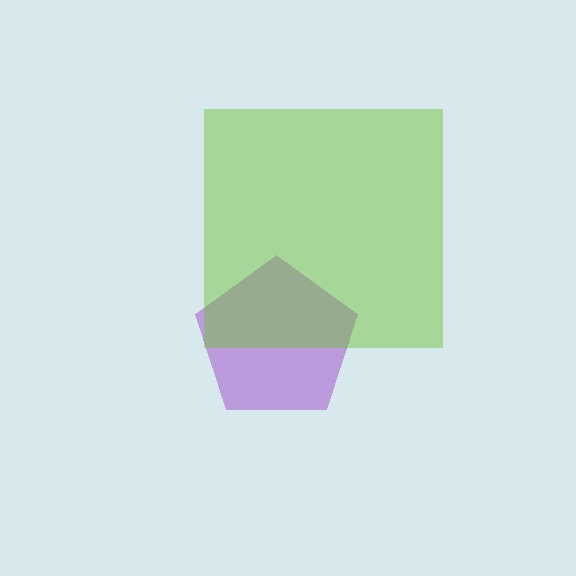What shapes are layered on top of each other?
The layered shapes are: a purple pentagon, a lime square.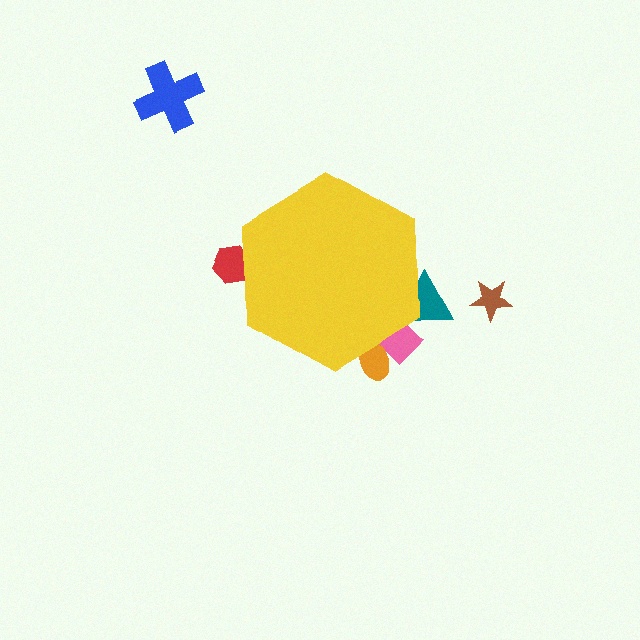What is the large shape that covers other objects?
A yellow hexagon.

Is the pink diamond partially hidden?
Yes, the pink diamond is partially hidden behind the yellow hexagon.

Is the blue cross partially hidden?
No, the blue cross is fully visible.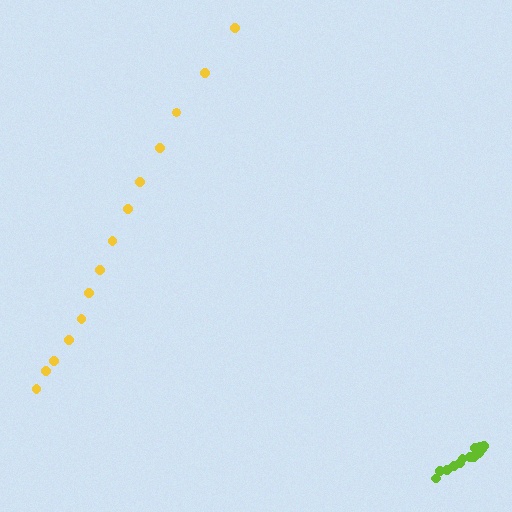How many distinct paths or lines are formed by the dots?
There are 2 distinct paths.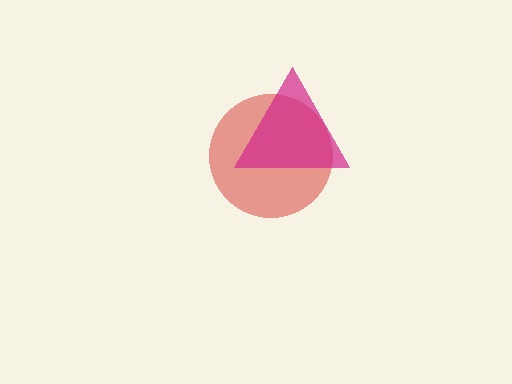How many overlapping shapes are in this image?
There are 2 overlapping shapes in the image.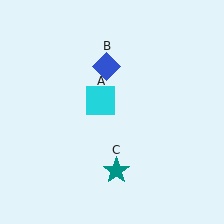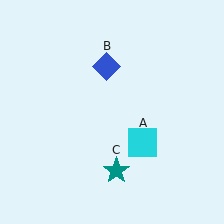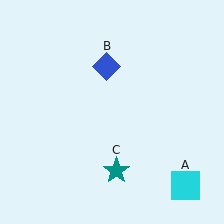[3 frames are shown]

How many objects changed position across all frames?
1 object changed position: cyan square (object A).